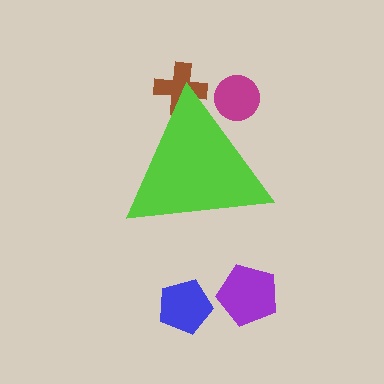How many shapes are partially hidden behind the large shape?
2 shapes are partially hidden.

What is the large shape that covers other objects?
A lime triangle.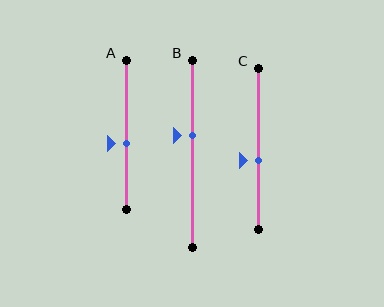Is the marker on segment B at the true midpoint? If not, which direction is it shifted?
No, the marker on segment B is shifted upward by about 9% of the segment length.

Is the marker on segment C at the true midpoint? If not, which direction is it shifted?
No, the marker on segment C is shifted downward by about 7% of the segment length.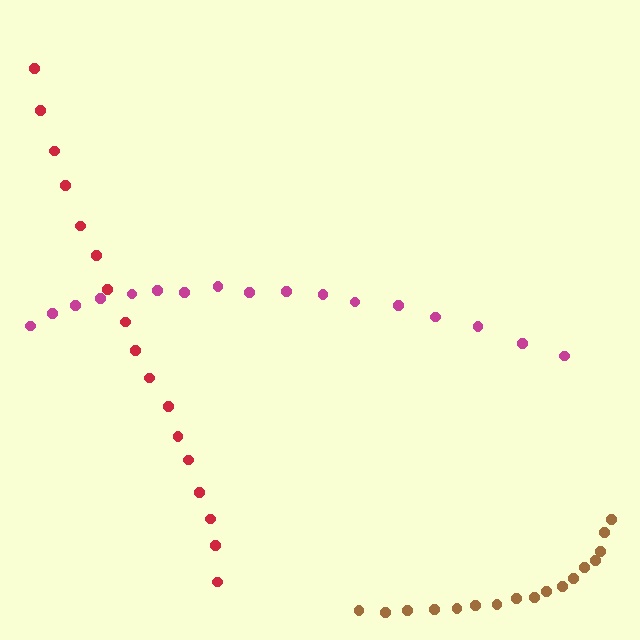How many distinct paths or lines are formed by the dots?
There are 3 distinct paths.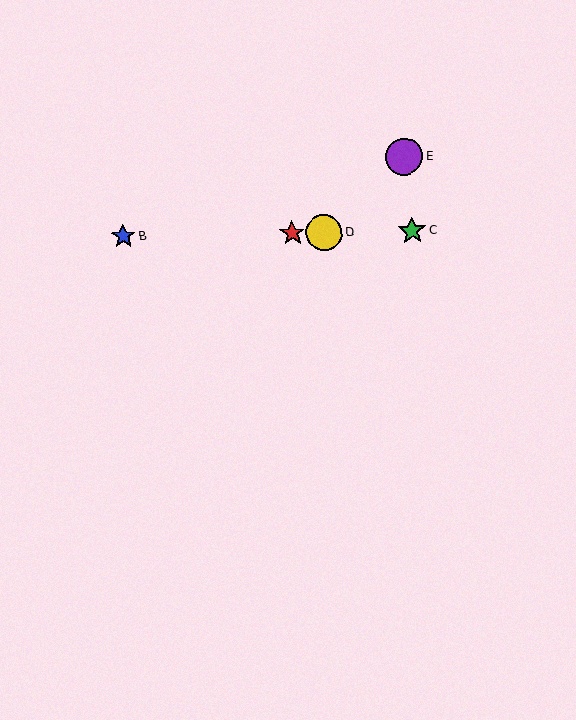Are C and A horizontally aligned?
Yes, both are at y≈231.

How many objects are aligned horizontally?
4 objects (A, B, C, D) are aligned horizontally.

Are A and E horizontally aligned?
No, A is at y≈233 and E is at y≈157.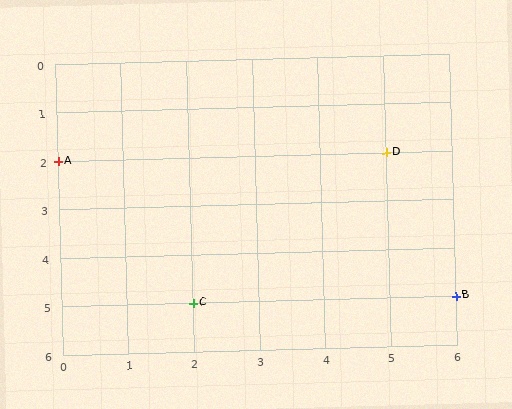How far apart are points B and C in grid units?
Points B and C are 4 columns apart.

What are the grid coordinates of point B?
Point B is at grid coordinates (6, 5).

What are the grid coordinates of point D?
Point D is at grid coordinates (5, 2).